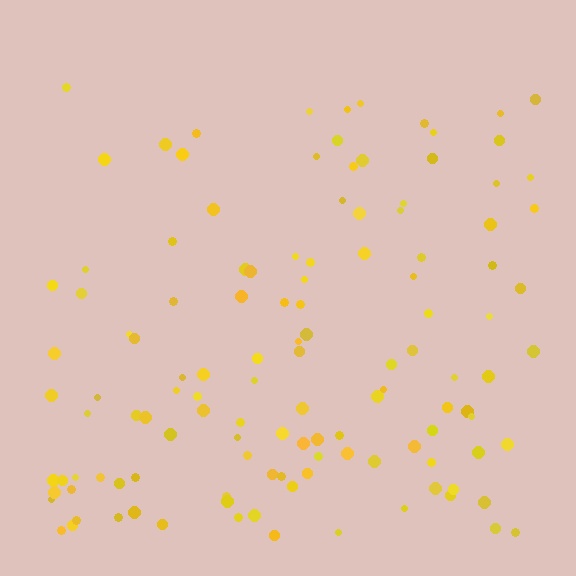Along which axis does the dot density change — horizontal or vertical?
Vertical.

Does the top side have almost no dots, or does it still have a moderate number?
Still a moderate number, just noticeably fewer than the bottom.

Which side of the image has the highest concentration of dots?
The bottom.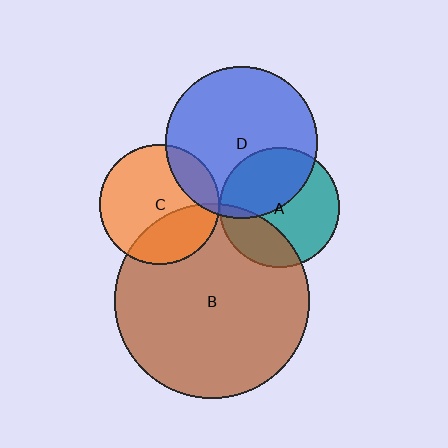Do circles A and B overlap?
Yes.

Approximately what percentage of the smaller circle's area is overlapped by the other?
Approximately 25%.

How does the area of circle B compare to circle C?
Approximately 2.6 times.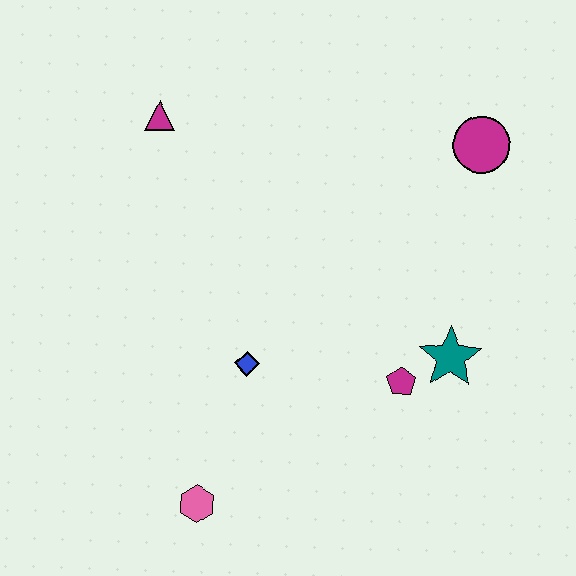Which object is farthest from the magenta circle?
The pink hexagon is farthest from the magenta circle.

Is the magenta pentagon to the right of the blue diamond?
Yes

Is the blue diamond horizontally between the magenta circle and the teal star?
No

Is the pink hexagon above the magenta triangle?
No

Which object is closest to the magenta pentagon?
The teal star is closest to the magenta pentagon.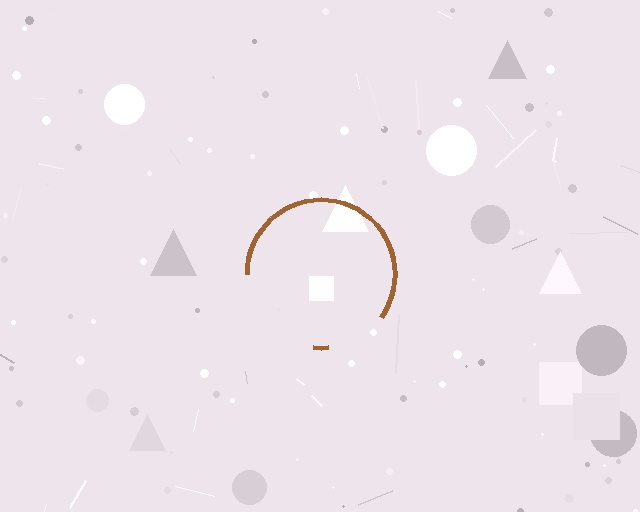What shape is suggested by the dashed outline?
The dashed outline suggests a circle.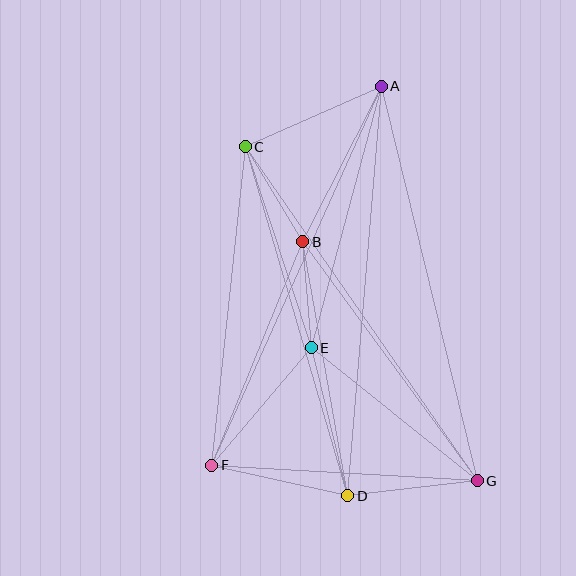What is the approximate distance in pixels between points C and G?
The distance between C and G is approximately 407 pixels.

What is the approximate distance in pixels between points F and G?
The distance between F and G is approximately 266 pixels.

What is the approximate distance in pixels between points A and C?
The distance between A and C is approximately 149 pixels.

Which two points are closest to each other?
Points B and E are closest to each other.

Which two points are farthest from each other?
Points A and F are farthest from each other.